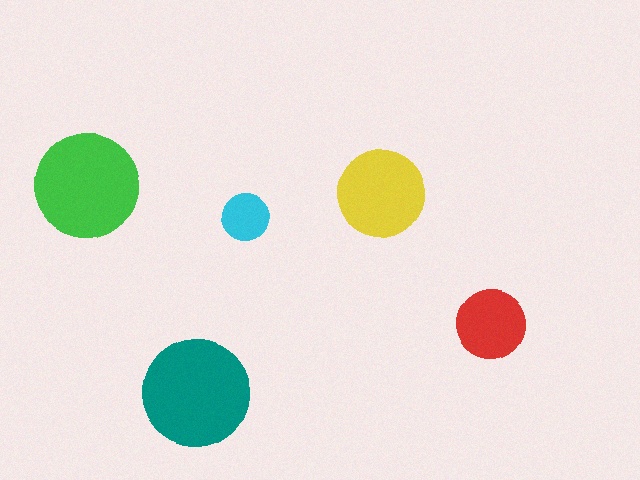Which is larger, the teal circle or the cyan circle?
The teal one.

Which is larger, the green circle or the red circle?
The green one.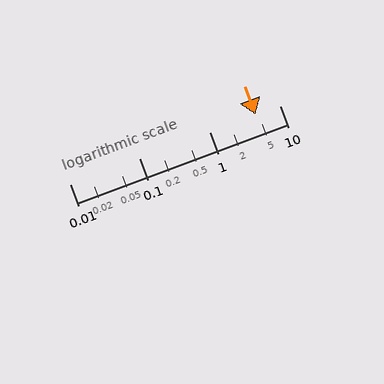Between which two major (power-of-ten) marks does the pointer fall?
The pointer is between 1 and 10.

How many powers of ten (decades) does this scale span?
The scale spans 3 decades, from 0.01 to 10.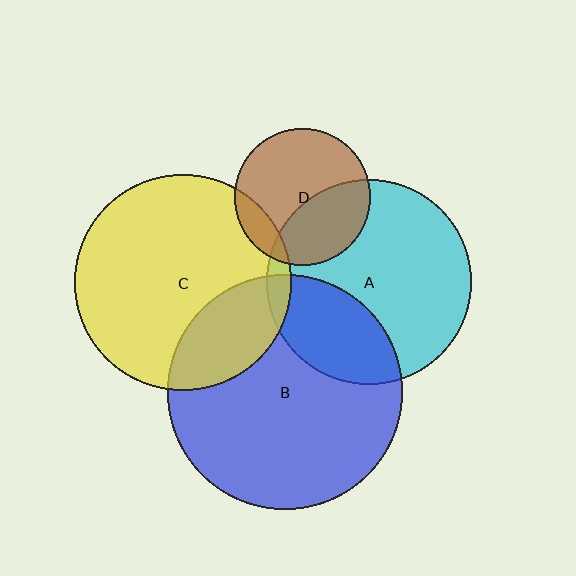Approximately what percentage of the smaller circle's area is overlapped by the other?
Approximately 5%.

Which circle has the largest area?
Circle B (blue).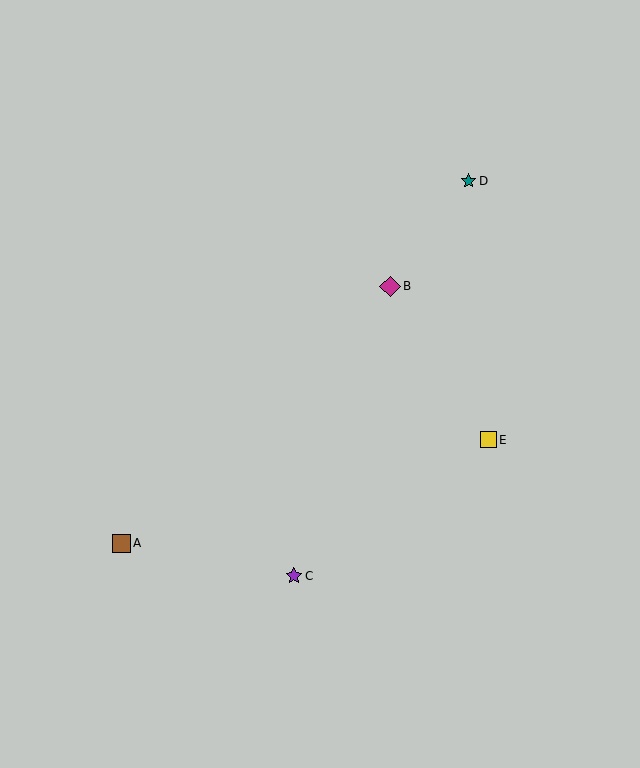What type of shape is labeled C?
Shape C is a purple star.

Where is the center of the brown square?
The center of the brown square is at (121, 543).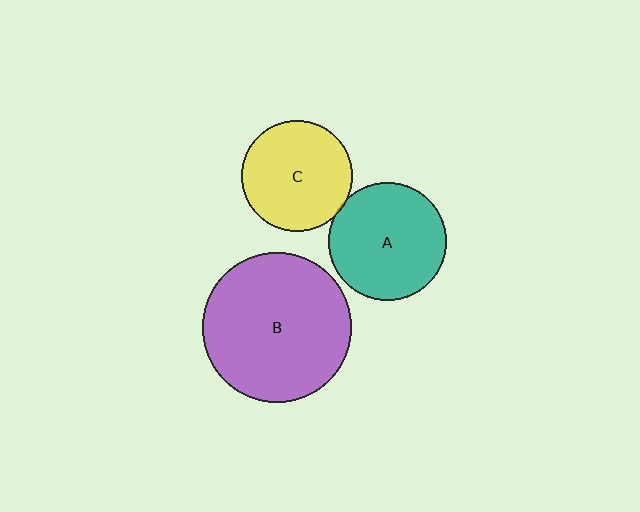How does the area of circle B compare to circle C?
Approximately 1.8 times.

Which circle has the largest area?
Circle B (purple).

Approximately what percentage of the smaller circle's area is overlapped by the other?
Approximately 5%.